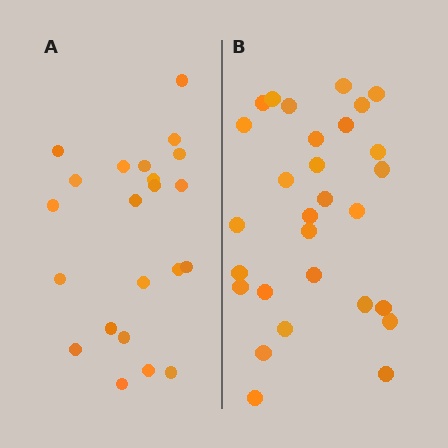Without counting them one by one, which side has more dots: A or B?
Region B (the right region) has more dots.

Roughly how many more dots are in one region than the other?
Region B has roughly 8 or so more dots than region A.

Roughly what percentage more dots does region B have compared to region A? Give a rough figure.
About 30% more.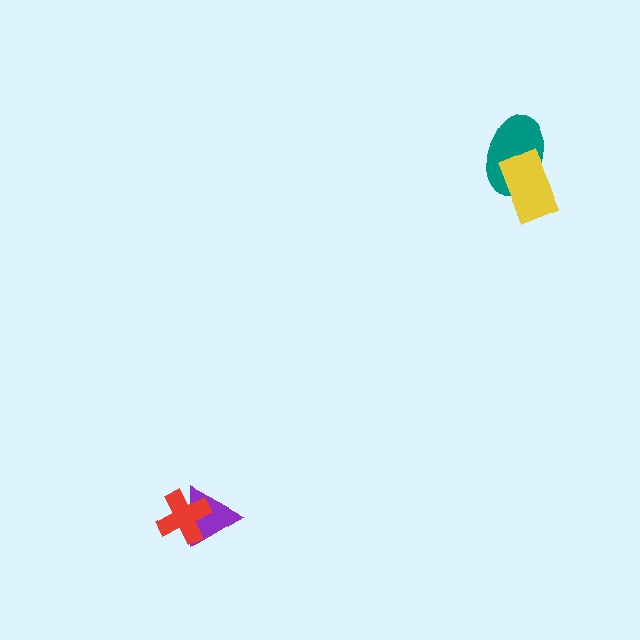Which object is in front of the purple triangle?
The red cross is in front of the purple triangle.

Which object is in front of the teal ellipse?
The yellow rectangle is in front of the teal ellipse.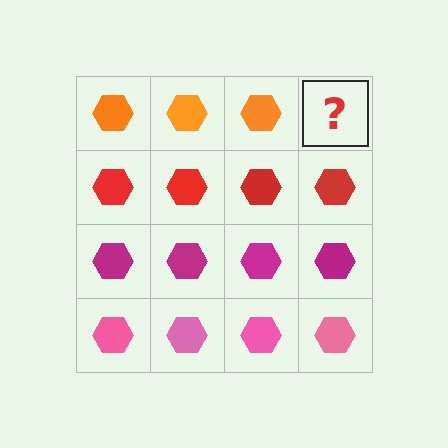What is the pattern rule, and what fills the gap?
The rule is that each row has a consistent color. The gap should be filled with an orange hexagon.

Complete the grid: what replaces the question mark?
The question mark should be replaced with an orange hexagon.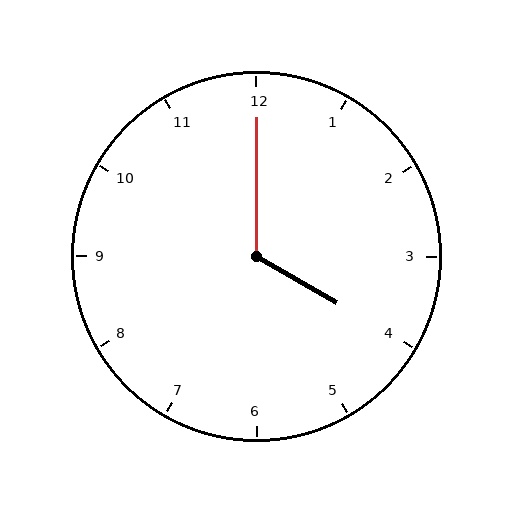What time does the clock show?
4:00.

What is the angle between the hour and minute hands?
Approximately 120 degrees.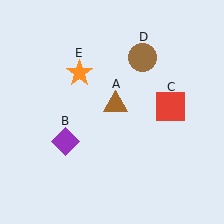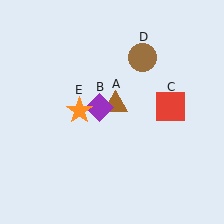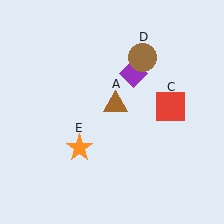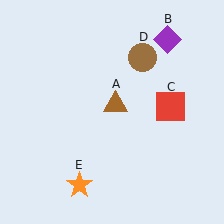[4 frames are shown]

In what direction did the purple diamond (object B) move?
The purple diamond (object B) moved up and to the right.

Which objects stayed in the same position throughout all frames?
Brown triangle (object A) and red square (object C) and brown circle (object D) remained stationary.